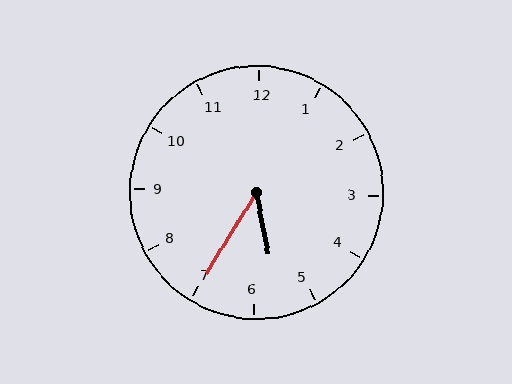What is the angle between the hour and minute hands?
Approximately 42 degrees.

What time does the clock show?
5:35.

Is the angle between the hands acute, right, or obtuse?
It is acute.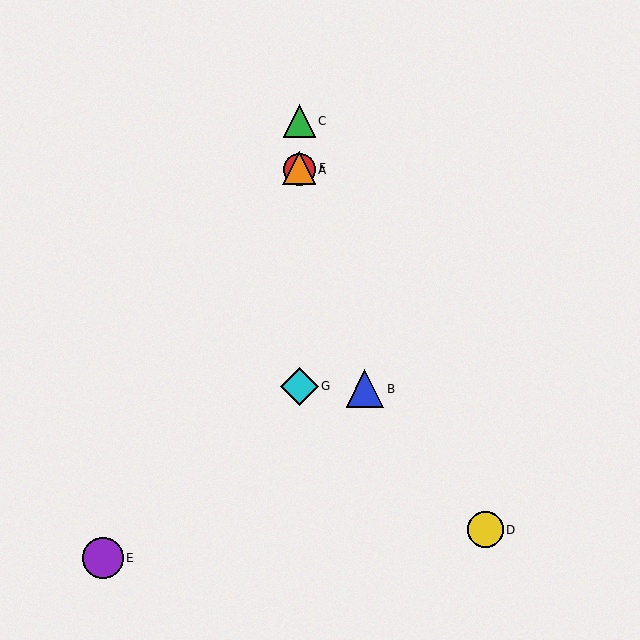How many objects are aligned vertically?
4 objects (A, C, F, G) are aligned vertically.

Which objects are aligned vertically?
Objects A, C, F, G are aligned vertically.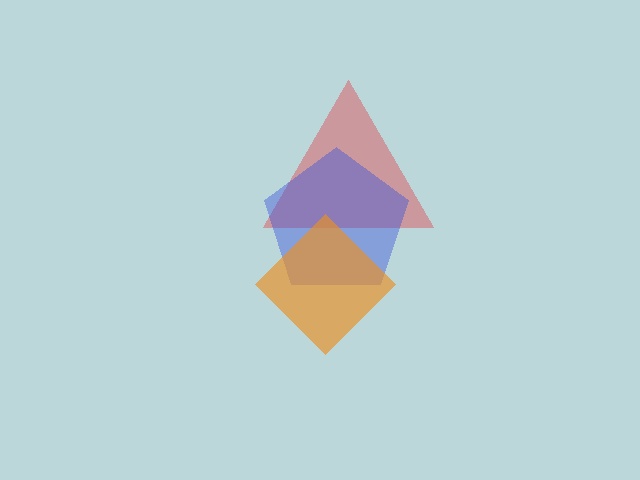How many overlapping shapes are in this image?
There are 3 overlapping shapes in the image.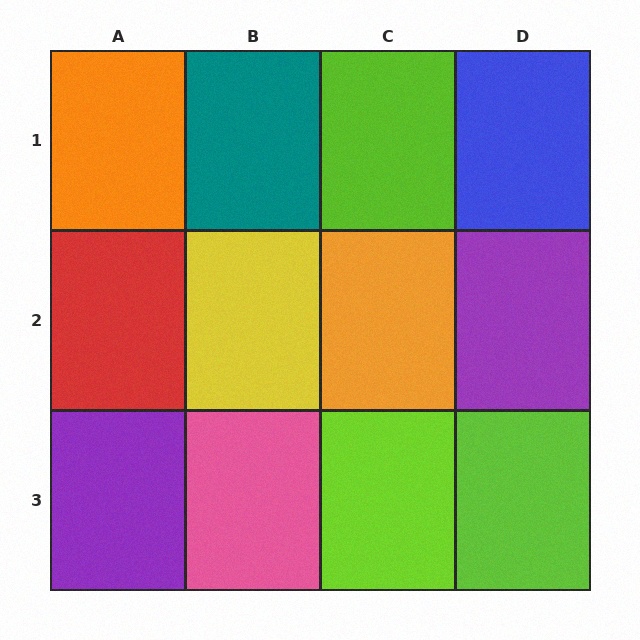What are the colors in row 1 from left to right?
Orange, teal, lime, blue.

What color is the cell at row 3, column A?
Purple.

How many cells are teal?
1 cell is teal.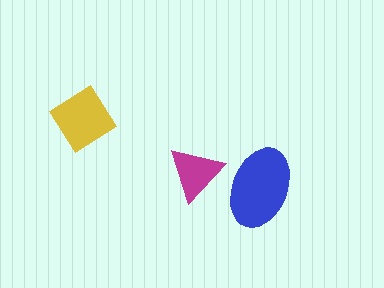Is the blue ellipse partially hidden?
No, no other shape covers it.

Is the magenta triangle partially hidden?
Yes, it is partially covered by another shape.